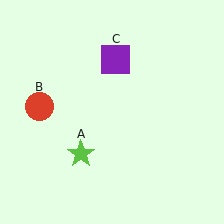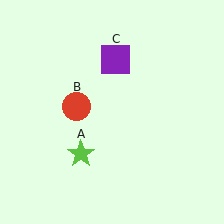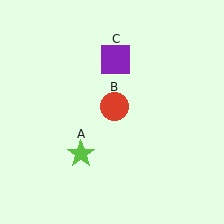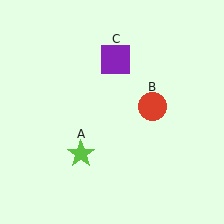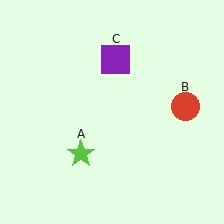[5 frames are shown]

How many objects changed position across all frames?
1 object changed position: red circle (object B).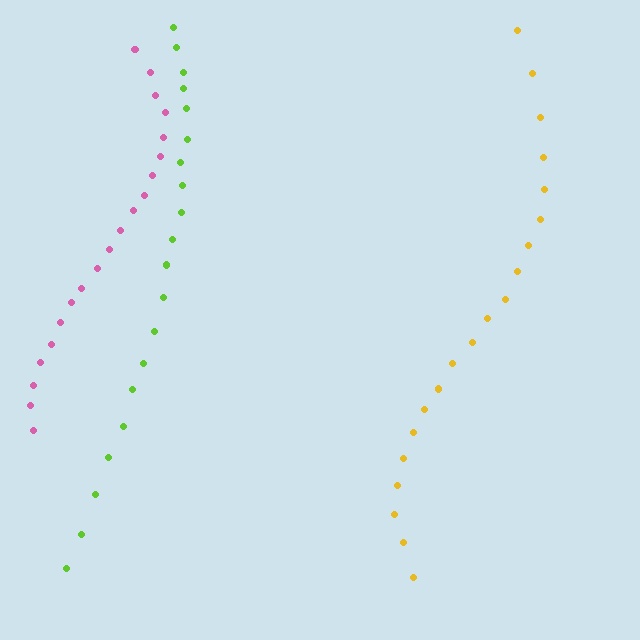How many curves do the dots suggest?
There are 3 distinct paths.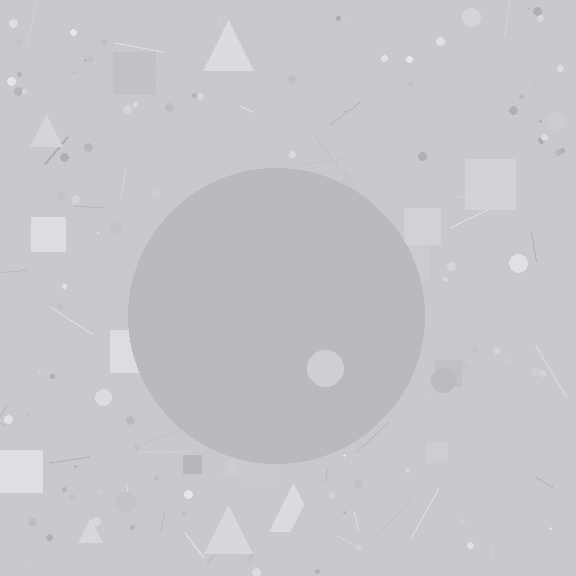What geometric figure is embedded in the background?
A circle is embedded in the background.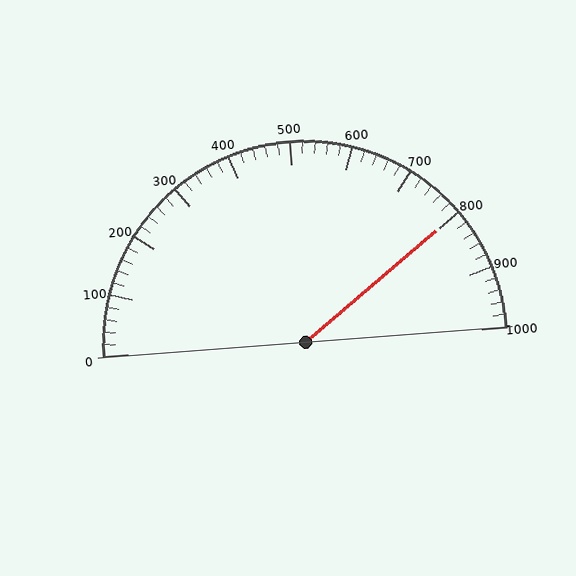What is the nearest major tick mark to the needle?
The nearest major tick mark is 800.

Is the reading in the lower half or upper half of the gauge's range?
The reading is in the upper half of the range (0 to 1000).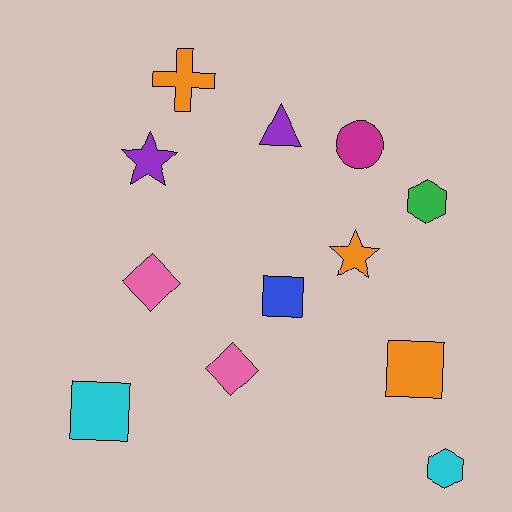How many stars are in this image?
There are 2 stars.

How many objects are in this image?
There are 12 objects.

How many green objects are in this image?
There is 1 green object.